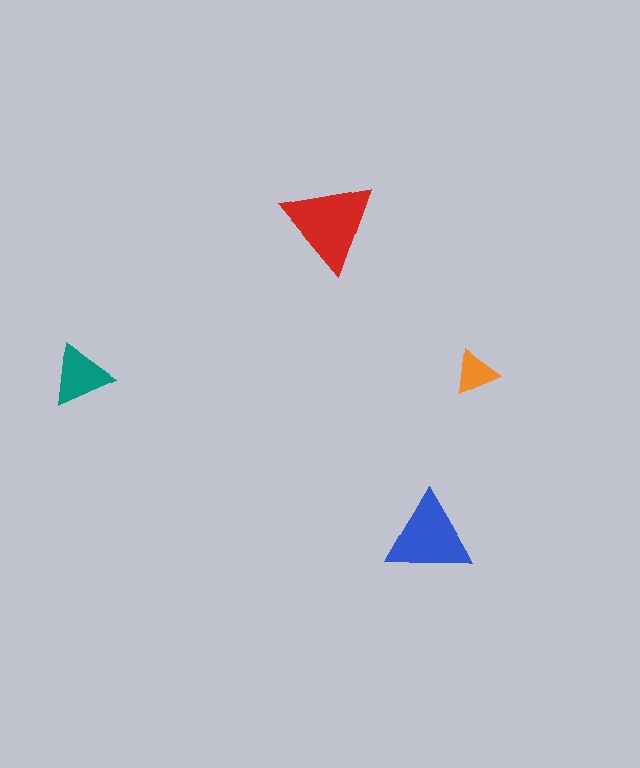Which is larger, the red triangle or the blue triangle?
The red one.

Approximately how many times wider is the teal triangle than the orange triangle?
About 1.5 times wider.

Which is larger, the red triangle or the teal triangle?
The red one.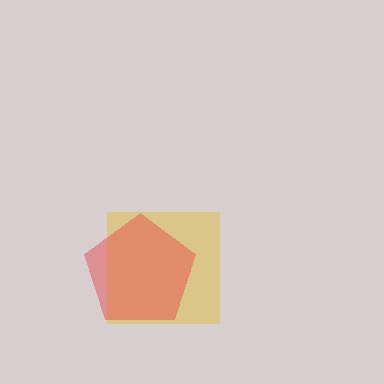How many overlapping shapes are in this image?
There are 2 overlapping shapes in the image.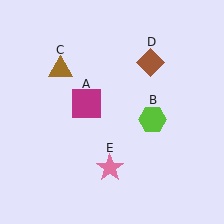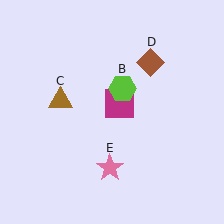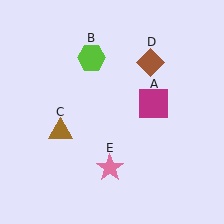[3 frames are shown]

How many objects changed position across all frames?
3 objects changed position: magenta square (object A), lime hexagon (object B), brown triangle (object C).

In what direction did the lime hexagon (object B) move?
The lime hexagon (object B) moved up and to the left.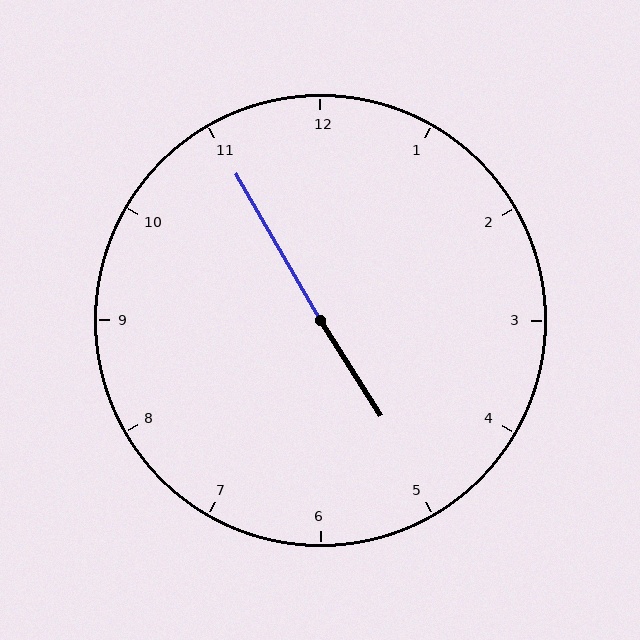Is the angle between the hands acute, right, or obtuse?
It is obtuse.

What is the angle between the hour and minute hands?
Approximately 178 degrees.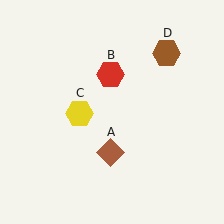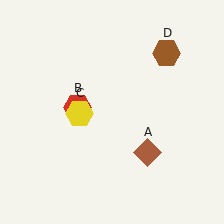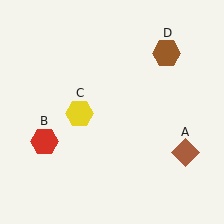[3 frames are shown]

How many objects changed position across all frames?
2 objects changed position: brown diamond (object A), red hexagon (object B).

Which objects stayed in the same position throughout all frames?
Yellow hexagon (object C) and brown hexagon (object D) remained stationary.